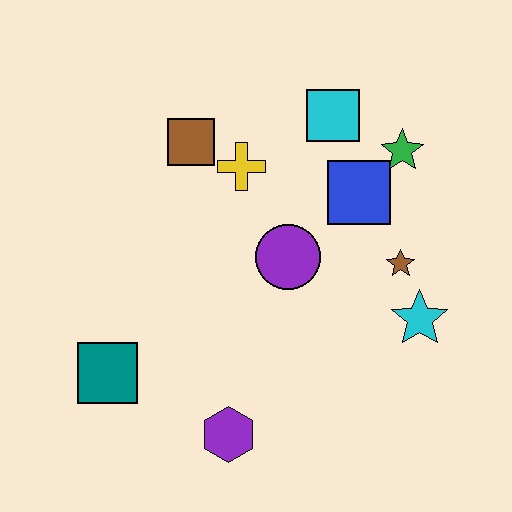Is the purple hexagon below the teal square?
Yes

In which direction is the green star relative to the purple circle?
The green star is to the right of the purple circle.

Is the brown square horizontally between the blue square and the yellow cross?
No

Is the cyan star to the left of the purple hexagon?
No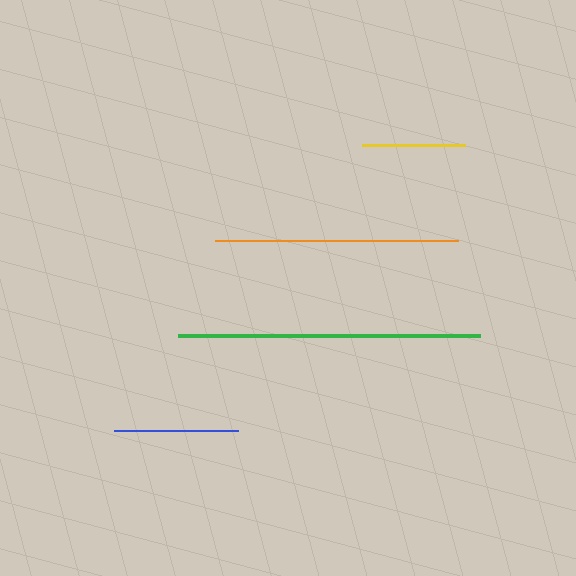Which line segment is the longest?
The green line is the longest at approximately 302 pixels.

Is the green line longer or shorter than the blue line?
The green line is longer than the blue line.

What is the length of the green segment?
The green segment is approximately 302 pixels long.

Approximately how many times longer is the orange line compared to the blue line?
The orange line is approximately 2.0 times the length of the blue line.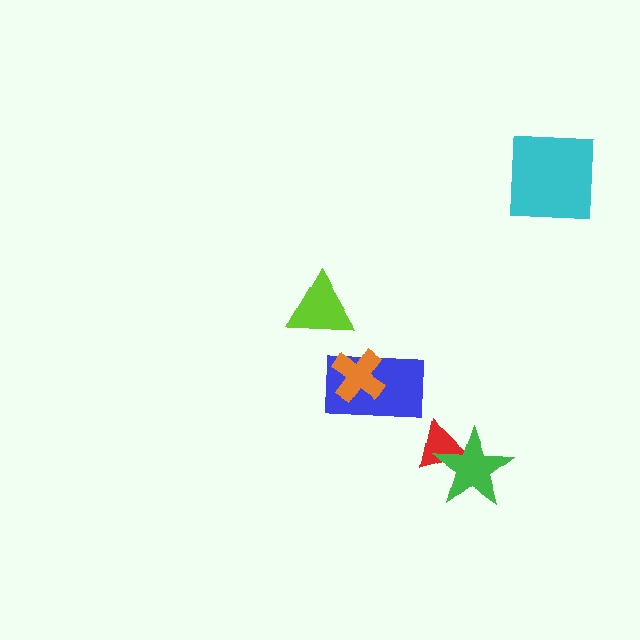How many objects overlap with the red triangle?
1 object overlaps with the red triangle.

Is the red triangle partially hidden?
Yes, it is partially covered by another shape.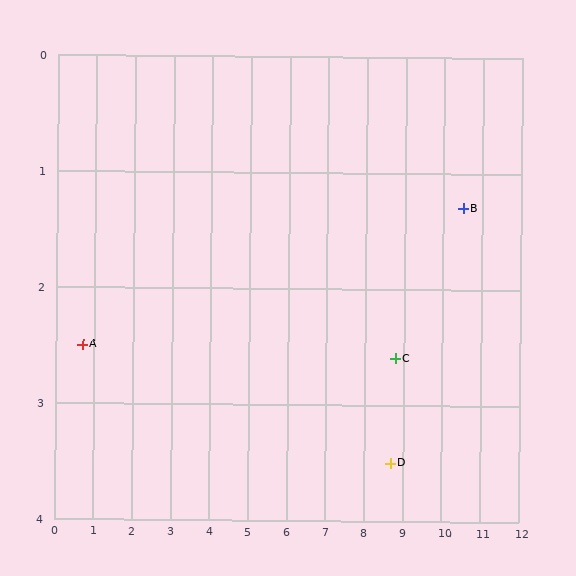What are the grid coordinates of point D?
Point D is at approximately (8.7, 3.5).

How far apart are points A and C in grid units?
Points A and C are about 8.1 grid units apart.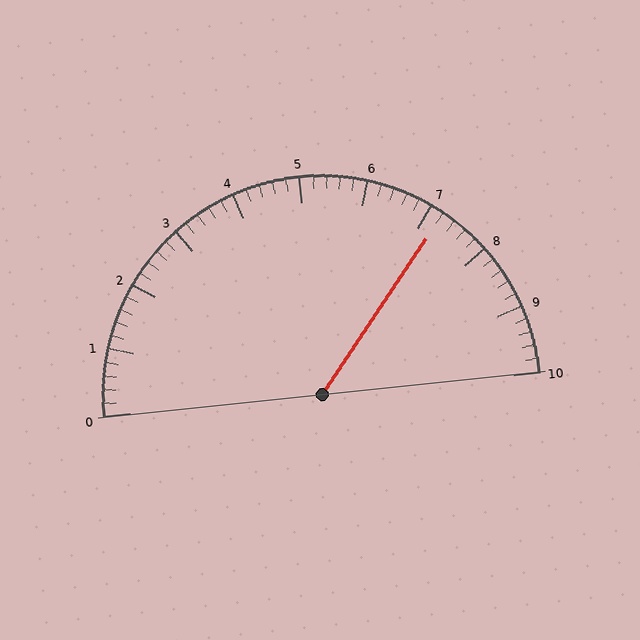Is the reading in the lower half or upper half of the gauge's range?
The reading is in the upper half of the range (0 to 10).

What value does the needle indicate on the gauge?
The needle indicates approximately 7.2.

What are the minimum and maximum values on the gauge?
The gauge ranges from 0 to 10.